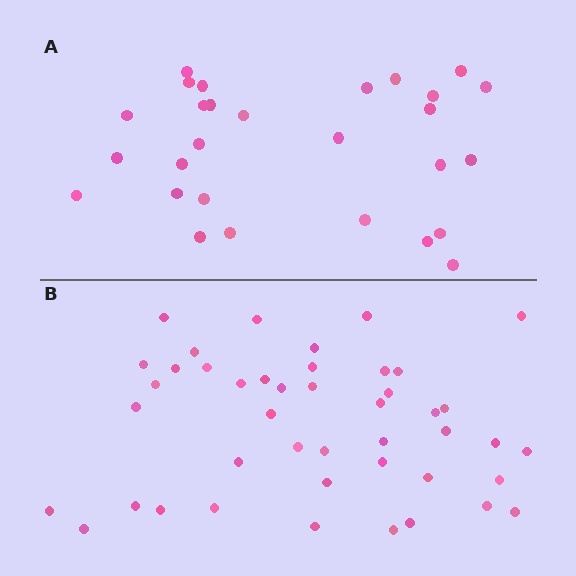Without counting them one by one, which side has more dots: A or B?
Region B (the bottom region) has more dots.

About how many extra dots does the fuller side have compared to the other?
Region B has approximately 15 more dots than region A.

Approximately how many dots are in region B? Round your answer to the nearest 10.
About 40 dots. (The exact count is 44, which rounds to 40.)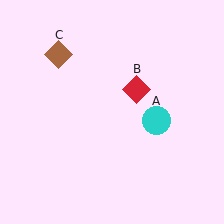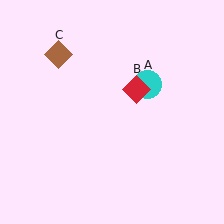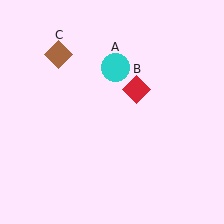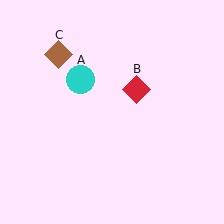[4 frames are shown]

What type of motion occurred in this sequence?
The cyan circle (object A) rotated counterclockwise around the center of the scene.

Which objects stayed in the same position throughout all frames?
Red diamond (object B) and brown diamond (object C) remained stationary.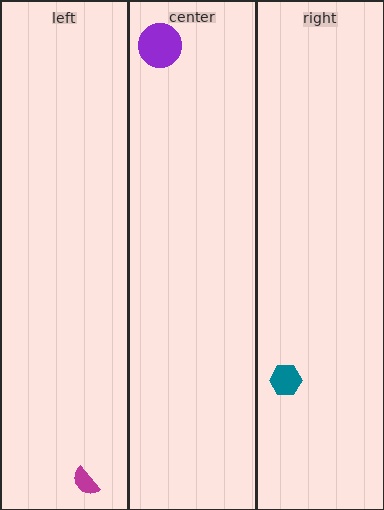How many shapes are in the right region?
1.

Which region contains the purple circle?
The center region.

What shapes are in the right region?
The teal hexagon.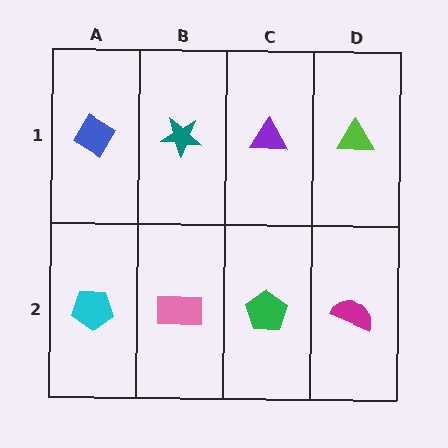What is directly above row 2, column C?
A purple triangle.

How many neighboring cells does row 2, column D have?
2.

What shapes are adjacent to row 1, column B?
A pink rectangle (row 2, column B), a blue diamond (row 1, column A), a purple triangle (row 1, column C).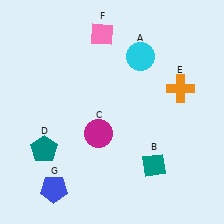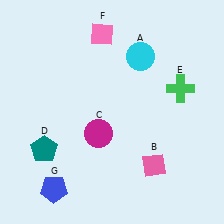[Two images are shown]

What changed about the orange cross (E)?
In Image 1, E is orange. In Image 2, it changed to green.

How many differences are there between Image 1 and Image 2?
There are 2 differences between the two images.